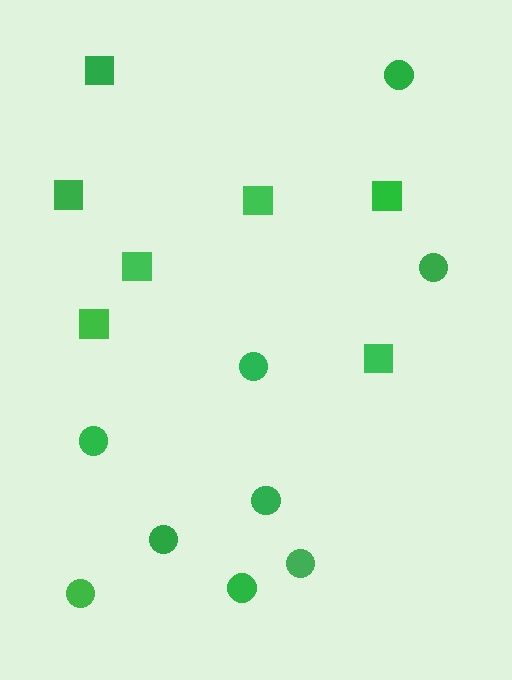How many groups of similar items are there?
There are 2 groups: one group of squares (7) and one group of circles (9).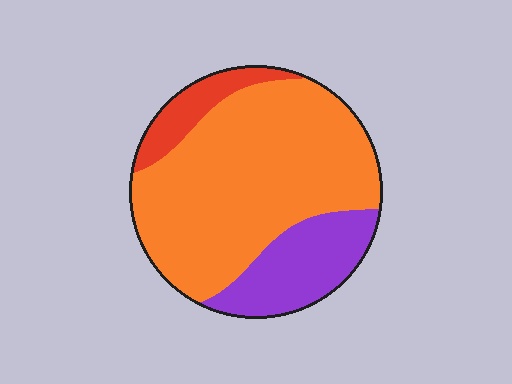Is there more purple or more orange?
Orange.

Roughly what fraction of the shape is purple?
Purple takes up less than a quarter of the shape.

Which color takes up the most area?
Orange, at roughly 70%.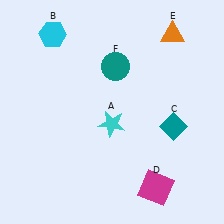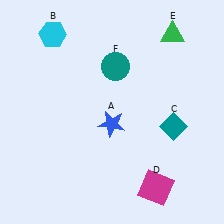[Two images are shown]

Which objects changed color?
A changed from cyan to blue. E changed from orange to green.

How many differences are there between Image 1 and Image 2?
There are 2 differences between the two images.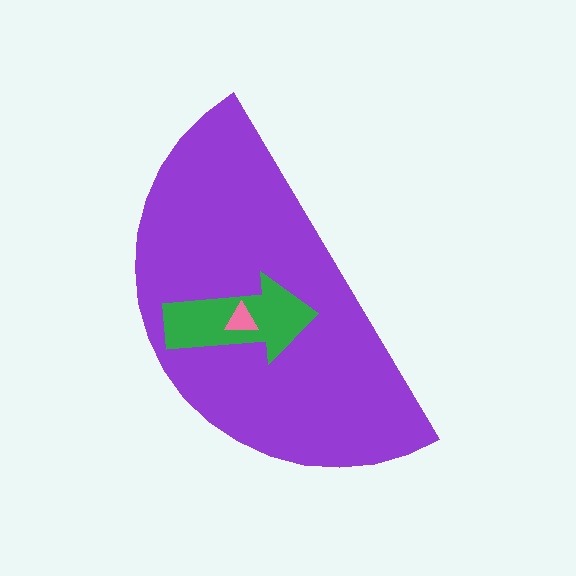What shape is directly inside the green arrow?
The pink triangle.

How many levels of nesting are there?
3.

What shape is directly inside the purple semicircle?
The green arrow.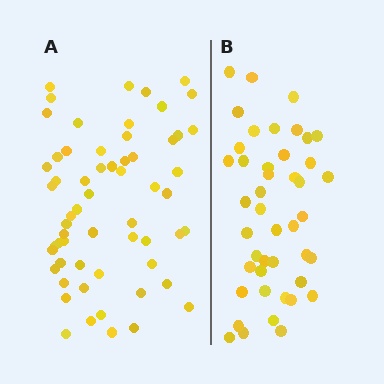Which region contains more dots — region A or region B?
Region A (the left region) has more dots.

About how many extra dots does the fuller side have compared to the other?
Region A has approximately 15 more dots than region B.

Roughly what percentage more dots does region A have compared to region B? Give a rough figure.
About 35% more.